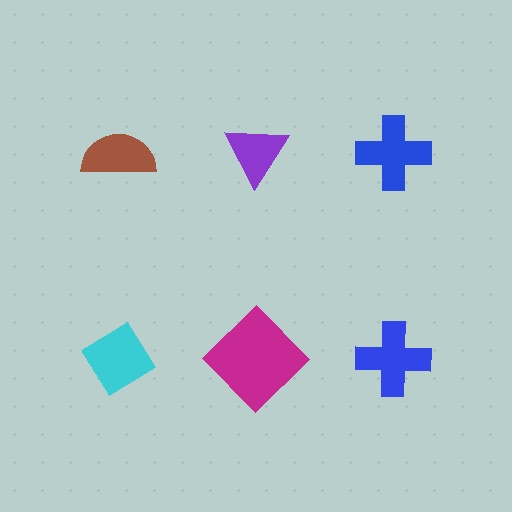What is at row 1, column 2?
A purple triangle.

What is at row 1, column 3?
A blue cross.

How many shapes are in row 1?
3 shapes.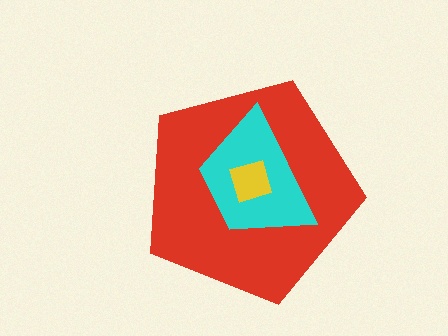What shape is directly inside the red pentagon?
The cyan trapezoid.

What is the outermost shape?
The red pentagon.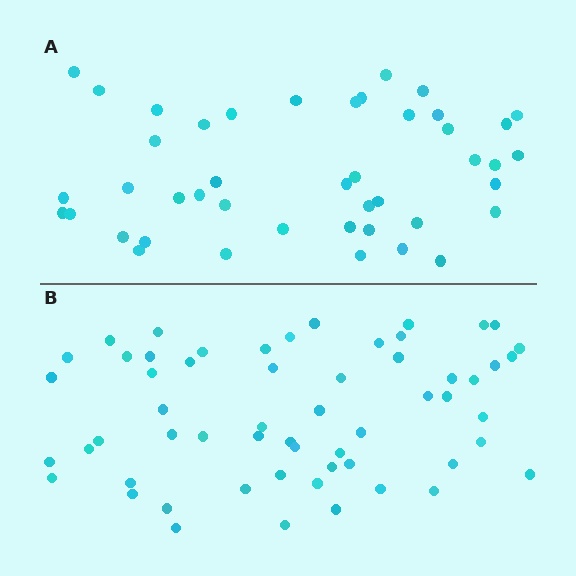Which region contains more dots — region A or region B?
Region B (the bottom region) has more dots.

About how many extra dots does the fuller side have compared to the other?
Region B has approximately 15 more dots than region A.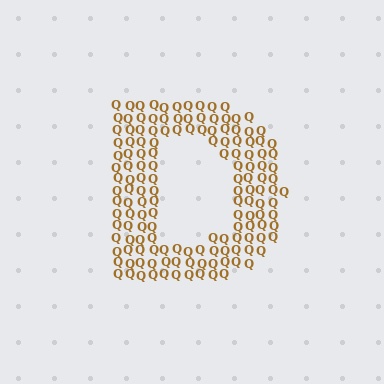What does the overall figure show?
The overall figure shows the letter D.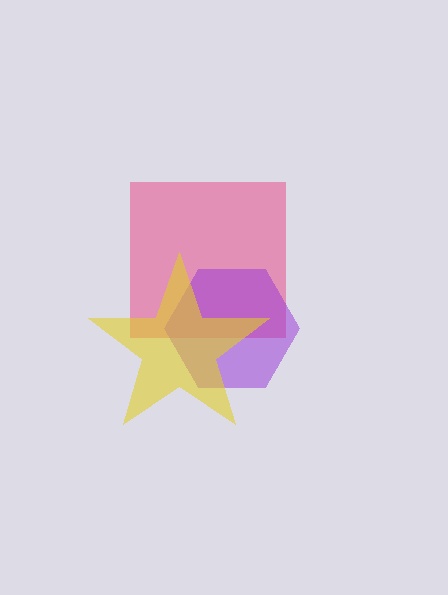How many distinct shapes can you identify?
There are 3 distinct shapes: a pink square, a purple hexagon, a yellow star.